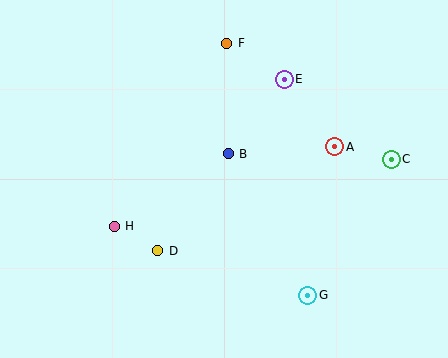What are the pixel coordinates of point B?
Point B is at (228, 154).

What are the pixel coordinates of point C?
Point C is at (391, 159).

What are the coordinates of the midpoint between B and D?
The midpoint between B and D is at (193, 202).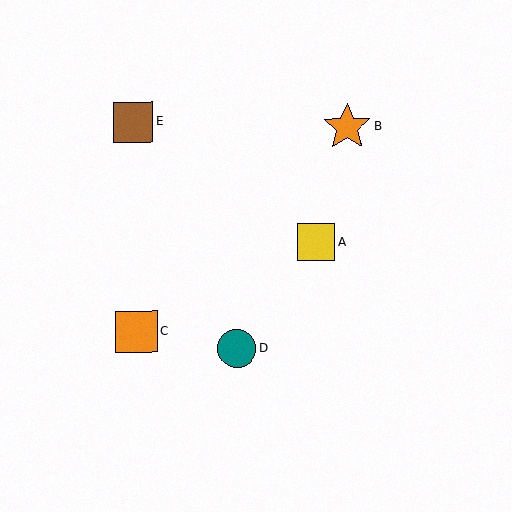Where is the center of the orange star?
The center of the orange star is at (347, 127).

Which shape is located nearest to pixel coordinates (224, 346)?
The teal circle (labeled D) at (237, 348) is nearest to that location.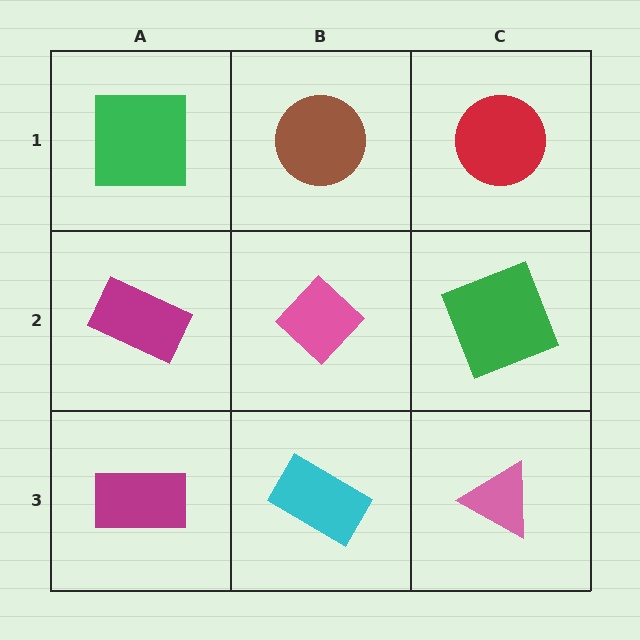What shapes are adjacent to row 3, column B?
A pink diamond (row 2, column B), a magenta rectangle (row 3, column A), a pink triangle (row 3, column C).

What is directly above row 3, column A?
A magenta rectangle.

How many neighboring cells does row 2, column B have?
4.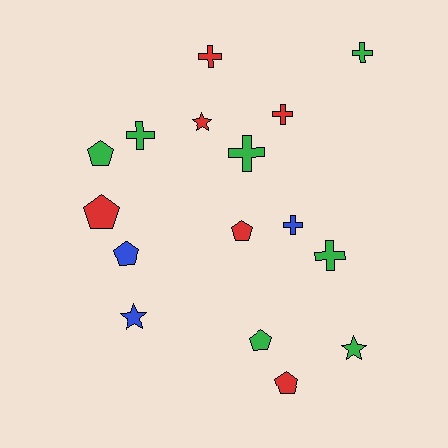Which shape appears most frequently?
Cross, with 7 objects.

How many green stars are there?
There is 1 green star.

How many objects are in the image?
There are 16 objects.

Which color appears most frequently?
Green, with 7 objects.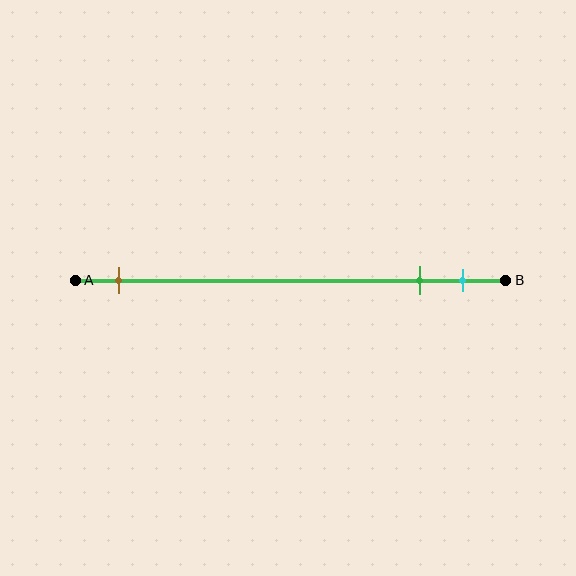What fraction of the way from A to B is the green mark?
The green mark is approximately 80% (0.8) of the way from A to B.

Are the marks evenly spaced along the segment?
No, the marks are not evenly spaced.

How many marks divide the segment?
There are 3 marks dividing the segment.